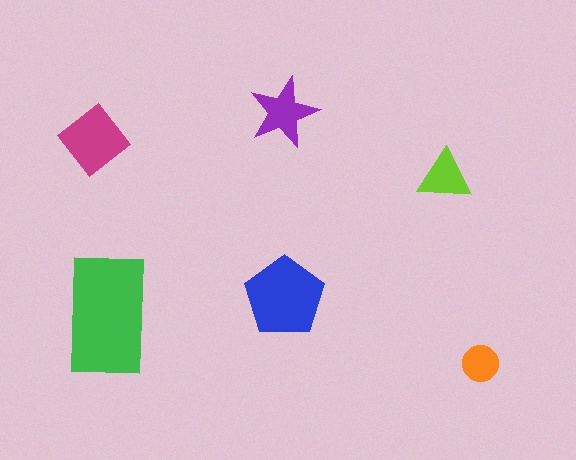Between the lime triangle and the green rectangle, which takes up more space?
The green rectangle.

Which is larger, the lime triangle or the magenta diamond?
The magenta diamond.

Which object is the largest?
The green rectangle.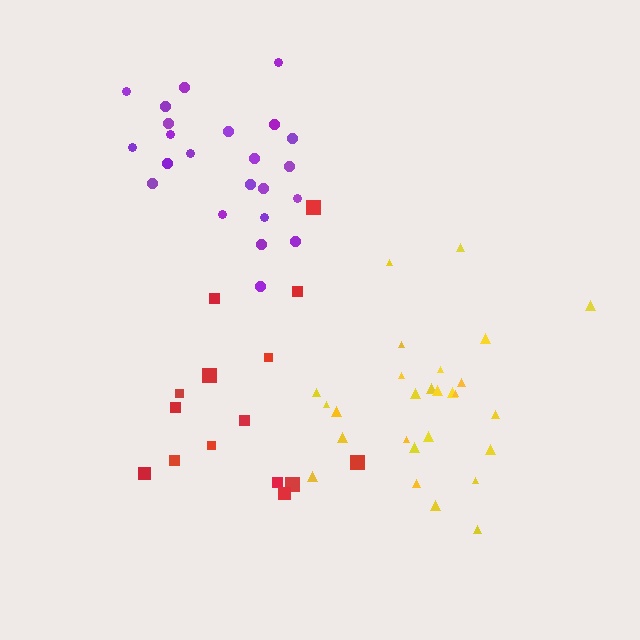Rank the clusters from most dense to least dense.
yellow, purple, red.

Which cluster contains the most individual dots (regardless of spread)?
Yellow (27).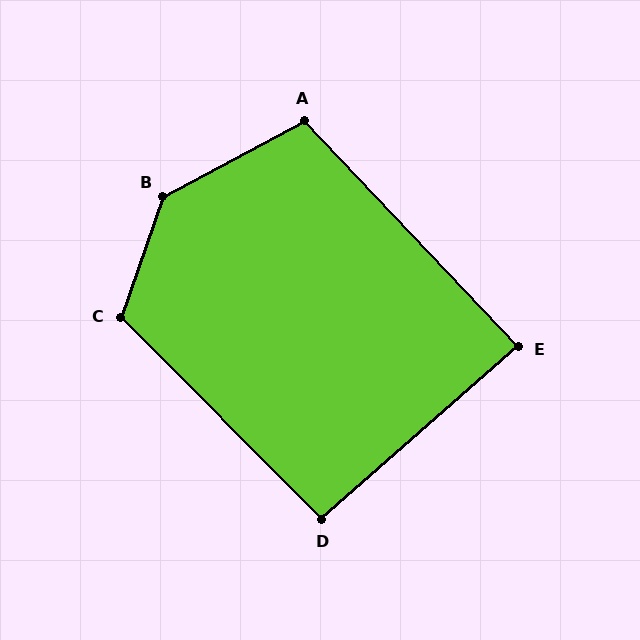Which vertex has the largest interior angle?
B, at approximately 138 degrees.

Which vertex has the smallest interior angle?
E, at approximately 88 degrees.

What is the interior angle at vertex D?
Approximately 93 degrees (approximately right).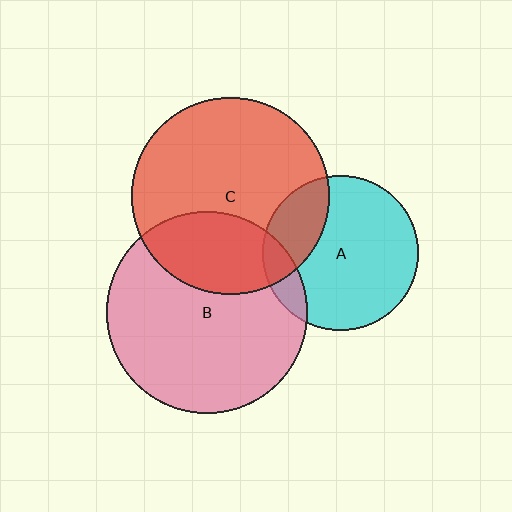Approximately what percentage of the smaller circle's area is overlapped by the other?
Approximately 25%.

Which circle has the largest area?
Circle B (pink).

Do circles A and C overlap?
Yes.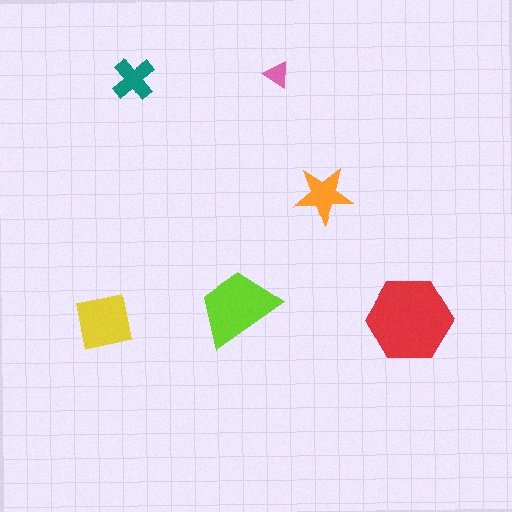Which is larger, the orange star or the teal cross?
The orange star.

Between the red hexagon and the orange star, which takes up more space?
The red hexagon.